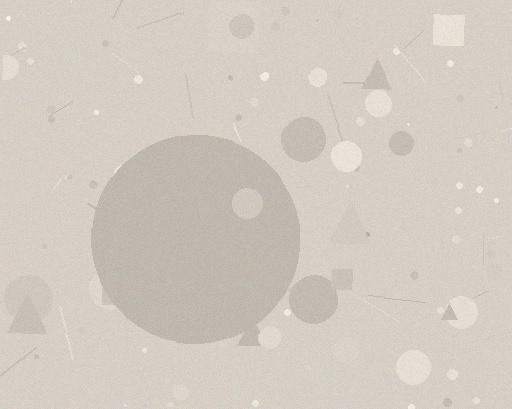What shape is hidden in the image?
A circle is hidden in the image.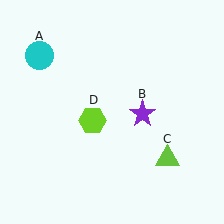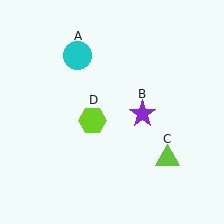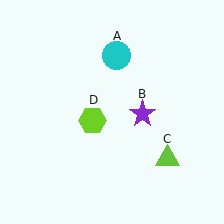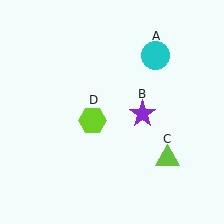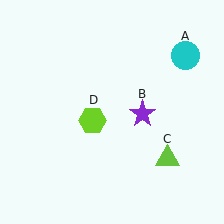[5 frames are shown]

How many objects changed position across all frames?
1 object changed position: cyan circle (object A).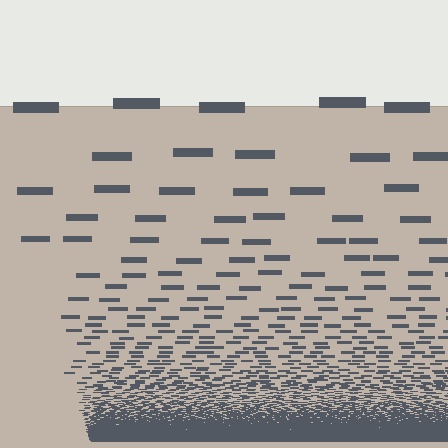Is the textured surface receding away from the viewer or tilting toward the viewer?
The surface appears to tilt toward the viewer. Texture elements get larger and sparser toward the top.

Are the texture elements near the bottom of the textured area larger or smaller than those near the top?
Smaller. The gradient is inverted — elements near the bottom are smaller and denser.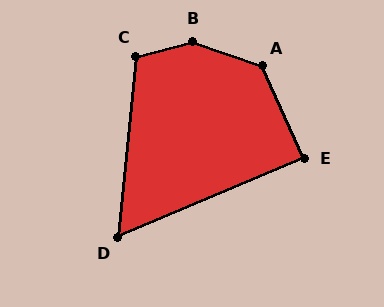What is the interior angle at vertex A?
Approximately 134 degrees (obtuse).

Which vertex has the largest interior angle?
B, at approximately 145 degrees.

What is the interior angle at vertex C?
Approximately 111 degrees (obtuse).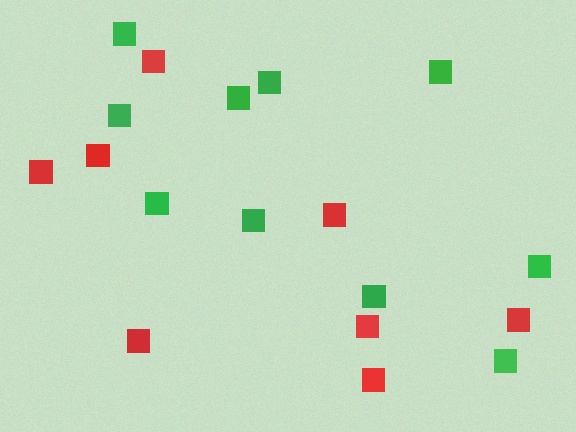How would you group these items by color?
There are 2 groups: one group of red squares (8) and one group of green squares (10).